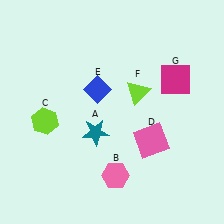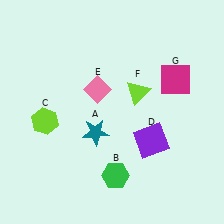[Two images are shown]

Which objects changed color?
B changed from pink to green. D changed from pink to purple. E changed from blue to pink.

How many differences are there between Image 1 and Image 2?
There are 3 differences between the two images.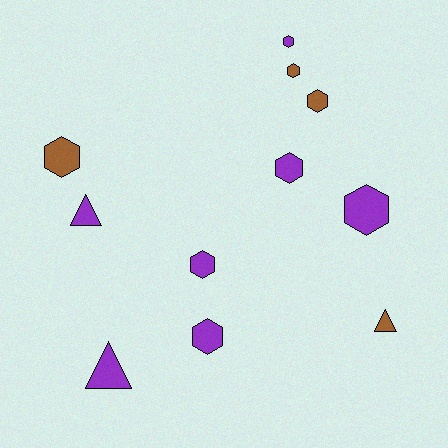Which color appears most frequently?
Purple, with 7 objects.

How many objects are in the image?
There are 11 objects.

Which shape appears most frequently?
Hexagon, with 8 objects.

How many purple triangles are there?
There are 2 purple triangles.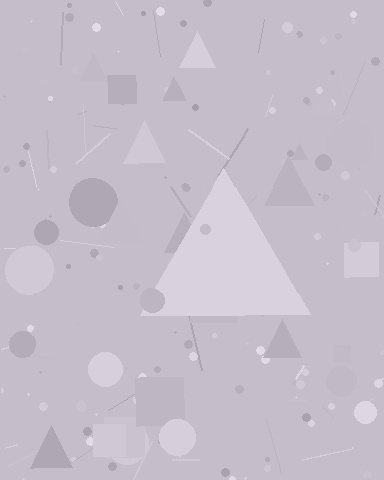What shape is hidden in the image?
A triangle is hidden in the image.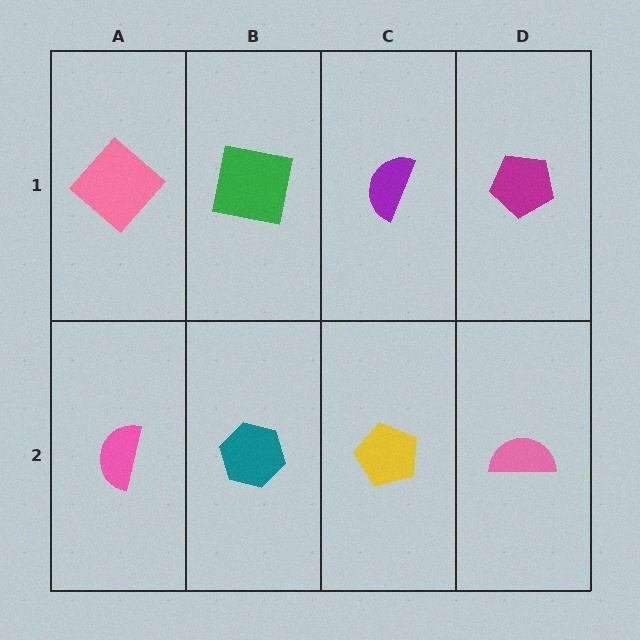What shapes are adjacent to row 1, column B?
A teal hexagon (row 2, column B), a pink diamond (row 1, column A), a purple semicircle (row 1, column C).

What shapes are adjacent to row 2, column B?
A green square (row 1, column B), a pink semicircle (row 2, column A), a yellow pentagon (row 2, column C).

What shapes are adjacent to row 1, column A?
A pink semicircle (row 2, column A), a green square (row 1, column B).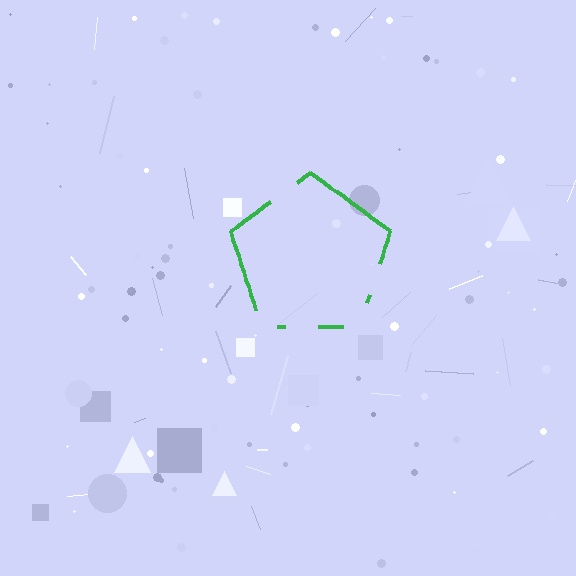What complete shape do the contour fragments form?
The contour fragments form a pentagon.